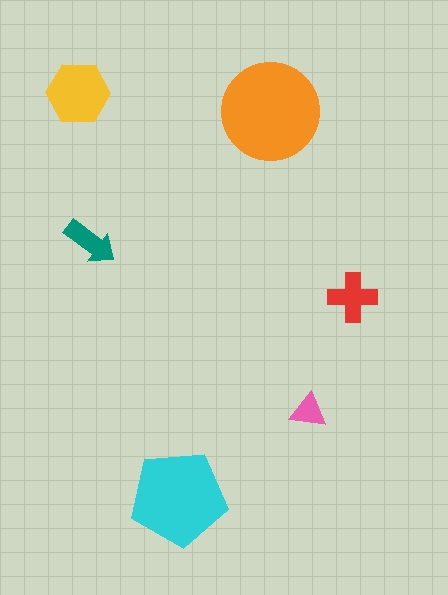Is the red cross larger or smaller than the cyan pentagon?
Smaller.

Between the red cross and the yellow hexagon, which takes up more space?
The yellow hexagon.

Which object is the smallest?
The pink triangle.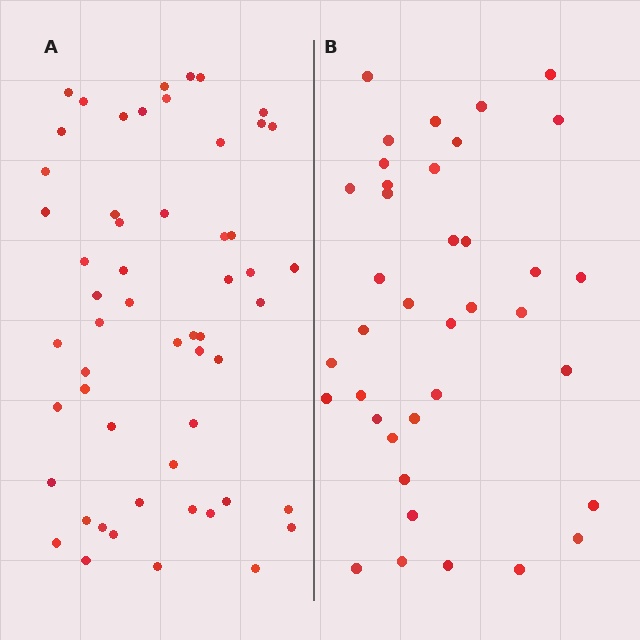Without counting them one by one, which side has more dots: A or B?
Region A (the left region) has more dots.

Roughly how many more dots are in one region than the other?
Region A has approximately 15 more dots than region B.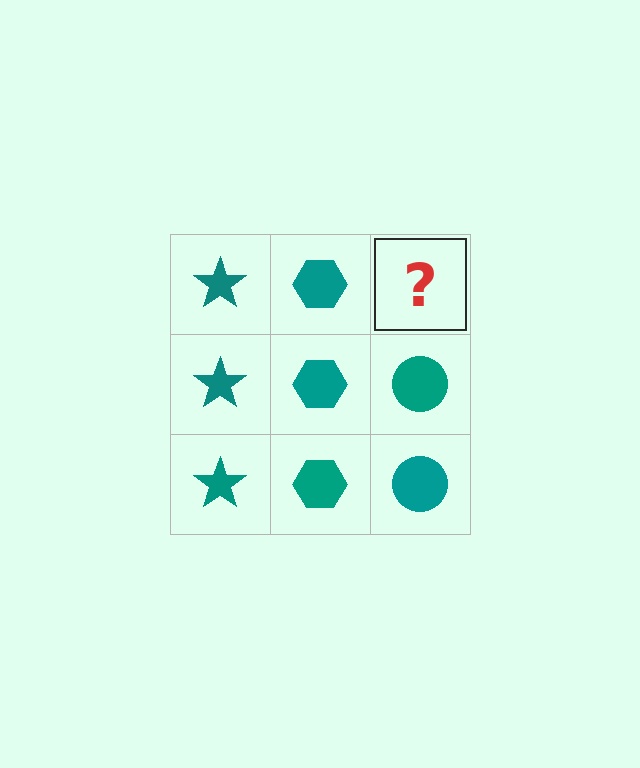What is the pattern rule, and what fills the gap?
The rule is that each column has a consistent shape. The gap should be filled with a teal circle.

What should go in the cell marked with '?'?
The missing cell should contain a teal circle.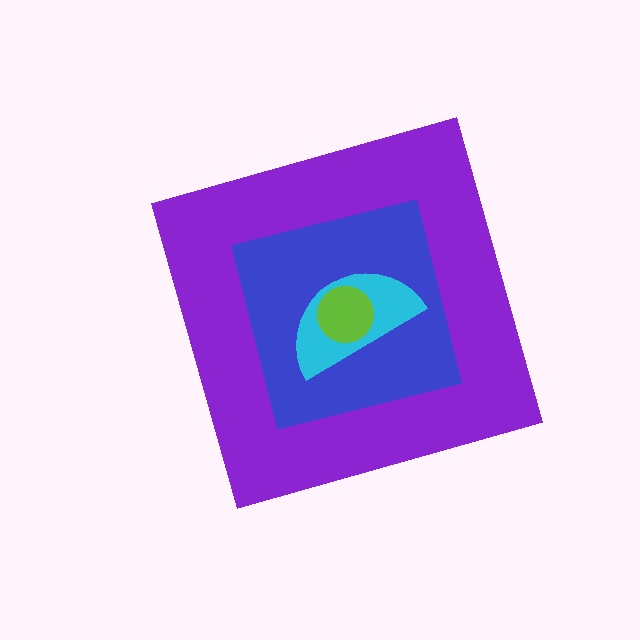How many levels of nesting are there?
4.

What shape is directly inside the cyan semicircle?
The lime circle.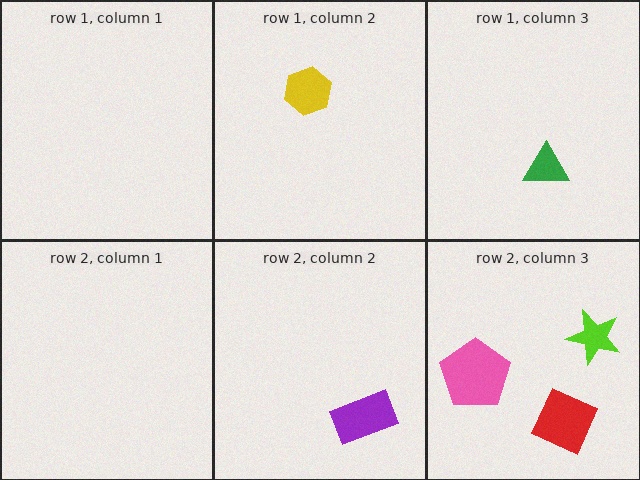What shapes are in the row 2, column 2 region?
The purple rectangle.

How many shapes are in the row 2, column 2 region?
1.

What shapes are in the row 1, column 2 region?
The yellow hexagon.